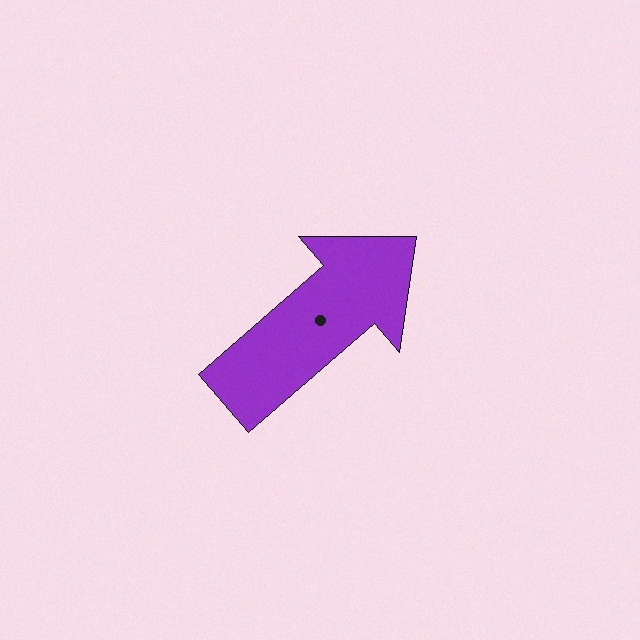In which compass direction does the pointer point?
Northeast.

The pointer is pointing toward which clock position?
Roughly 2 o'clock.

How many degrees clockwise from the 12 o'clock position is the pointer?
Approximately 49 degrees.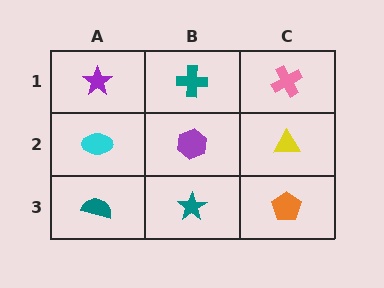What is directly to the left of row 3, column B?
A teal semicircle.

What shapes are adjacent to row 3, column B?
A purple hexagon (row 2, column B), a teal semicircle (row 3, column A), an orange pentagon (row 3, column C).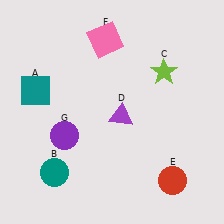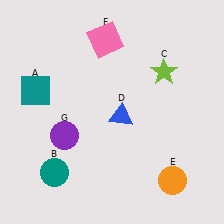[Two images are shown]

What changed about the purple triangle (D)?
In Image 1, D is purple. In Image 2, it changed to blue.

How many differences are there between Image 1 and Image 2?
There are 2 differences between the two images.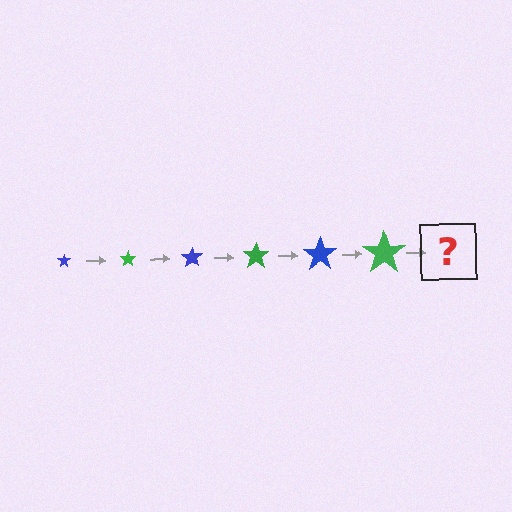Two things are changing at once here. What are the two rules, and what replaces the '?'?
The two rules are that the star grows larger each step and the color cycles through blue and green. The '?' should be a blue star, larger than the previous one.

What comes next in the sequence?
The next element should be a blue star, larger than the previous one.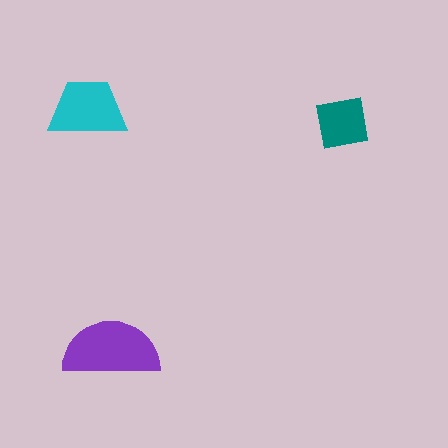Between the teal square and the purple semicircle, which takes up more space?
The purple semicircle.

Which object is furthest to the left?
The cyan trapezoid is leftmost.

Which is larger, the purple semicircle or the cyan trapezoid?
The purple semicircle.